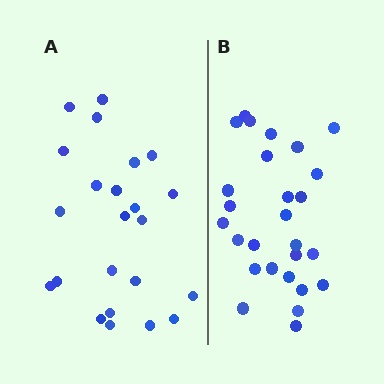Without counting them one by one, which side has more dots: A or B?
Region B (the right region) has more dots.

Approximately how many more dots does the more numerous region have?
Region B has about 4 more dots than region A.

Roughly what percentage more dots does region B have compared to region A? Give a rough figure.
About 15% more.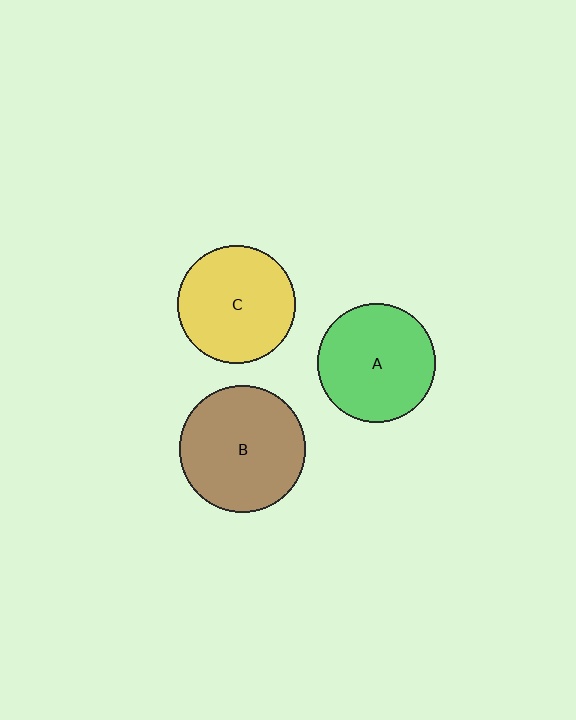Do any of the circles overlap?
No, none of the circles overlap.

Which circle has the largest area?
Circle B (brown).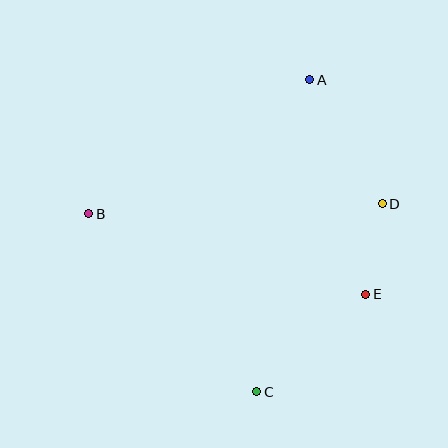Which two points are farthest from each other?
Points A and C are farthest from each other.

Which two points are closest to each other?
Points D and E are closest to each other.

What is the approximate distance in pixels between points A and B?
The distance between A and B is approximately 259 pixels.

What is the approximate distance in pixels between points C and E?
The distance between C and E is approximately 146 pixels.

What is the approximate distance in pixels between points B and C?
The distance between B and C is approximately 245 pixels.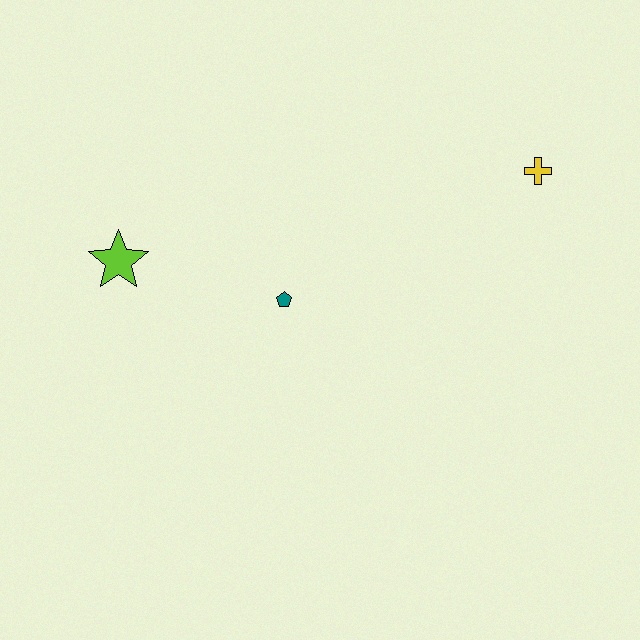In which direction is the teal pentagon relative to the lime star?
The teal pentagon is to the right of the lime star.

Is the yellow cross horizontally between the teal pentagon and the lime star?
No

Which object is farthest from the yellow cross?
The lime star is farthest from the yellow cross.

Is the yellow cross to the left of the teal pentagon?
No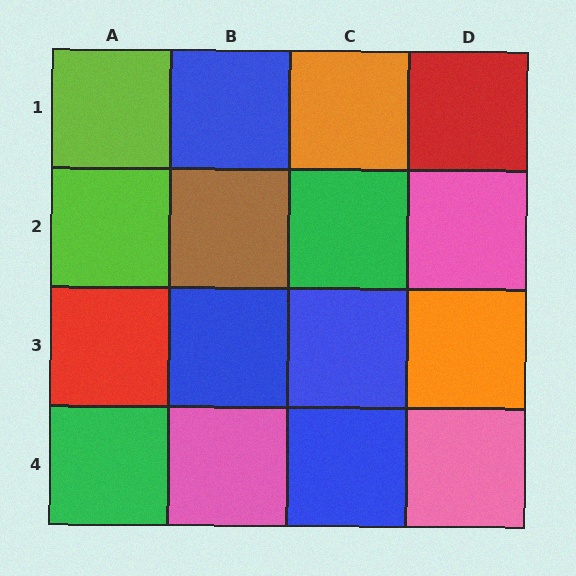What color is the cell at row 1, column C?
Orange.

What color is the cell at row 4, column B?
Pink.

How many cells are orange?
2 cells are orange.